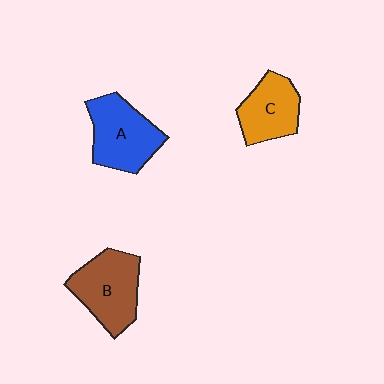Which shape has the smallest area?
Shape C (orange).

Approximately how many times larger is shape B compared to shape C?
Approximately 1.3 times.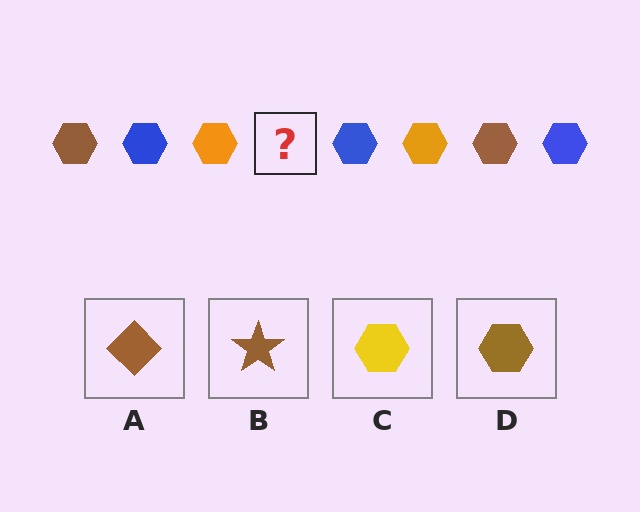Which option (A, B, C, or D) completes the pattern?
D.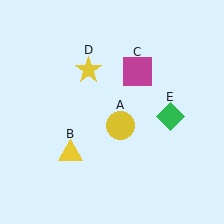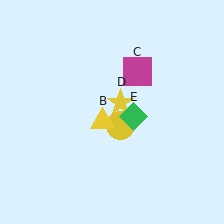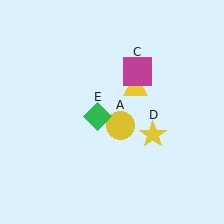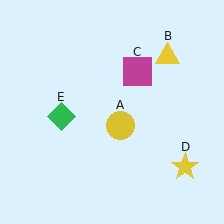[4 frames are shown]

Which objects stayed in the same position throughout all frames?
Yellow circle (object A) and magenta square (object C) remained stationary.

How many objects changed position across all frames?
3 objects changed position: yellow triangle (object B), yellow star (object D), green diamond (object E).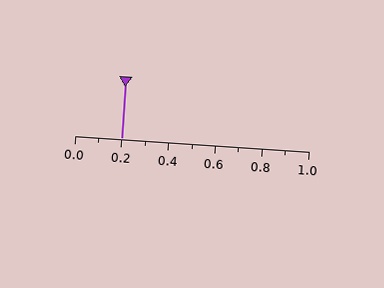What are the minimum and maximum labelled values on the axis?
The axis runs from 0.0 to 1.0.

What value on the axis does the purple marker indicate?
The marker indicates approximately 0.2.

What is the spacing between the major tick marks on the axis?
The major ticks are spaced 0.2 apart.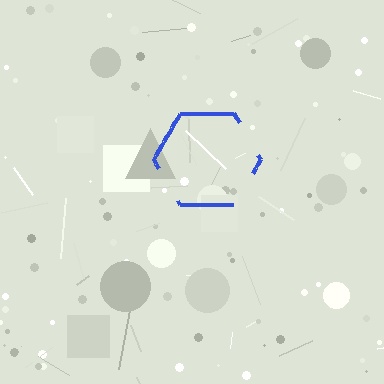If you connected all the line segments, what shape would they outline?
They would outline a hexagon.